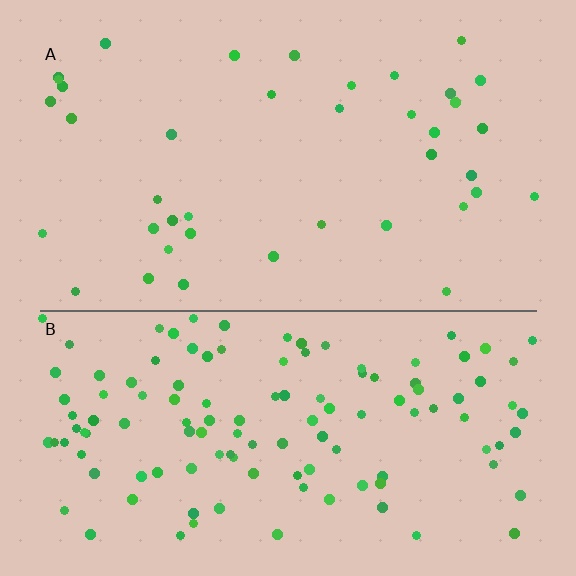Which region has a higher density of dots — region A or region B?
B (the bottom).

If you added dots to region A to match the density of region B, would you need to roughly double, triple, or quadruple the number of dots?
Approximately triple.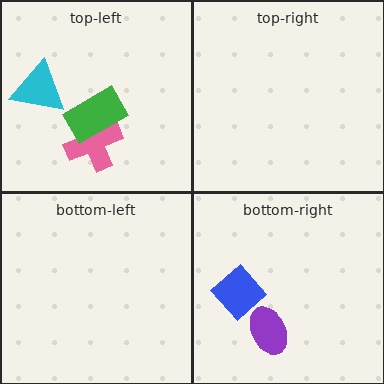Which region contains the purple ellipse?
The bottom-right region.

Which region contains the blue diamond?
The bottom-right region.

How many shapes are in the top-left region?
3.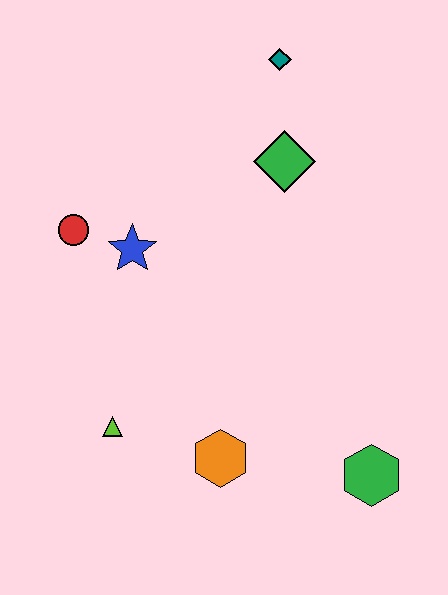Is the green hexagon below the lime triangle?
Yes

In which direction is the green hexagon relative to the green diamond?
The green hexagon is below the green diamond.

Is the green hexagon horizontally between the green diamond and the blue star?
No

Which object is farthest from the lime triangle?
The teal diamond is farthest from the lime triangle.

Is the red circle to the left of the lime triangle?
Yes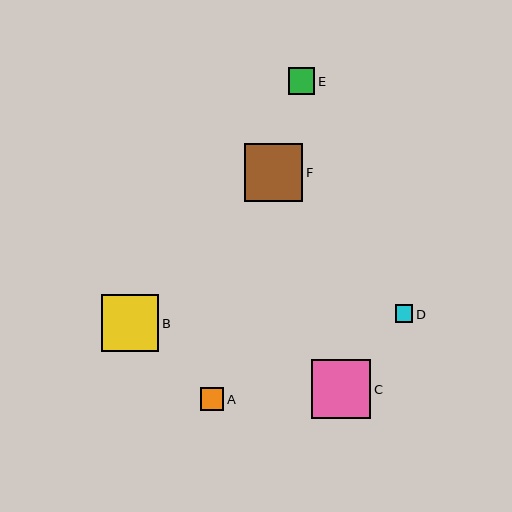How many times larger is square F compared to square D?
Square F is approximately 3.4 times the size of square D.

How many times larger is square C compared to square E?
Square C is approximately 2.2 times the size of square E.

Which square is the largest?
Square C is the largest with a size of approximately 59 pixels.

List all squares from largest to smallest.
From largest to smallest: C, F, B, E, A, D.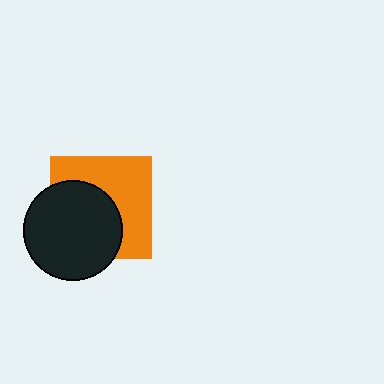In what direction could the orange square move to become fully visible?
The orange square could move toward the upper-right. That would shift it out from behind the black circle entirely.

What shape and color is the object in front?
The object in front is a black circle.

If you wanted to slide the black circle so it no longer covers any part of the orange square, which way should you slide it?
Slide it toward the lower-left — that is the most direct way to separate the two shapes.